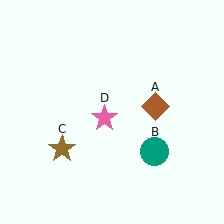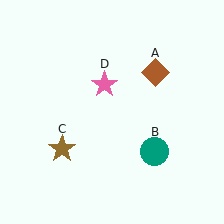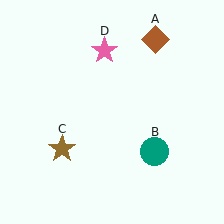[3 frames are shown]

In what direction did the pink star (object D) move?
The pink star (object D) moved up.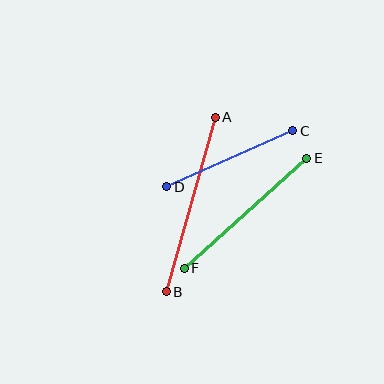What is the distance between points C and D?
The distance is approximately 138 pixels.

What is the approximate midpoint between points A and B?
The midpoint is at approximately (191, 205) pixels.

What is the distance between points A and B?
The distance is approximately 181 pixels.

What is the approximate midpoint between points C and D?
The midpoint is at approximately (230, 159) pixels.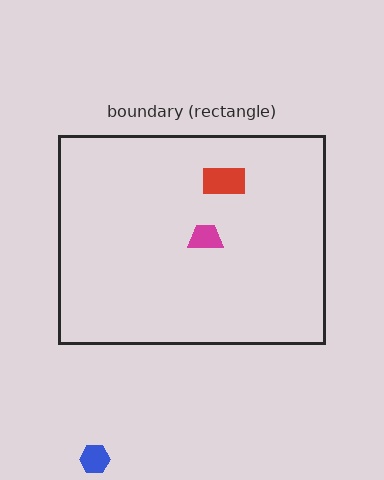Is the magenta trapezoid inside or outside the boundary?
Inside.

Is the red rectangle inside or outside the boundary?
Inside.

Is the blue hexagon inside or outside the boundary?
Outside.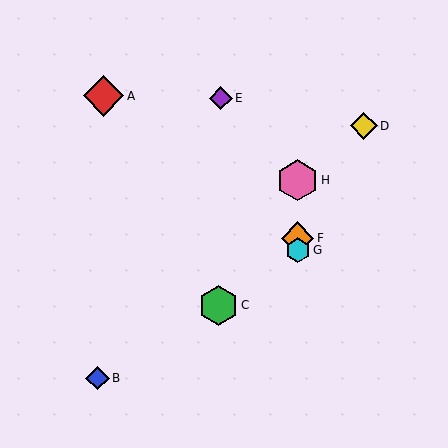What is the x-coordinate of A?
Object A is at x≈104.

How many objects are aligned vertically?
3 objects (F, G, H) are aligned vertically.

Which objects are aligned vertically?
Objects F, G, H are aligned vertically.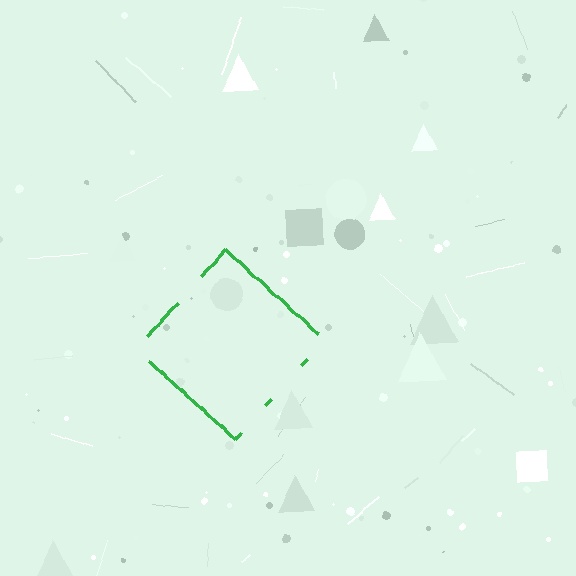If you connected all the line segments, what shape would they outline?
They would outline a diamond.